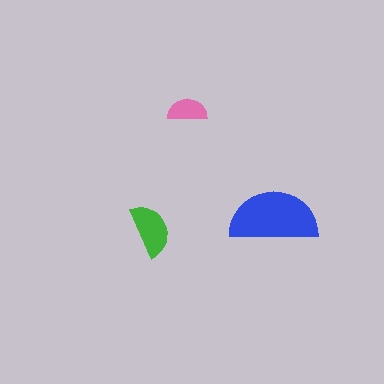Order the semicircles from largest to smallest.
the blue one, the green one, the pink one.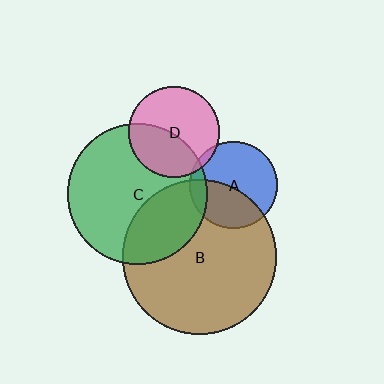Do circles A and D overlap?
Yes.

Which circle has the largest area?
Circle B (brown).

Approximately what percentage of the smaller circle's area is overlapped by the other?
Approximately 5%.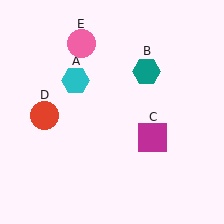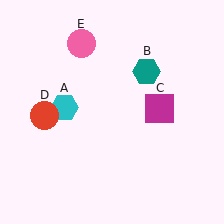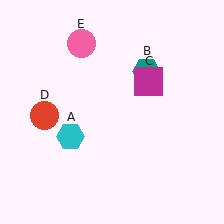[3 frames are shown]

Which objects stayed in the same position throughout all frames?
Teal hexagon (object B) and red circle (object D) and pink circle (object E) remained stationary.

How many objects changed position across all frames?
2 objects changed position: cyan hexagon (object A), magenta square (object C).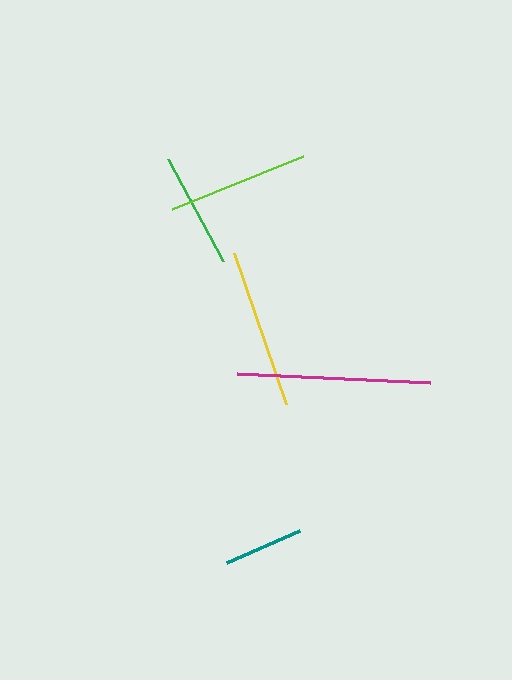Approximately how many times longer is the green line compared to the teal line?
The green line is approximately 1.5 times the length of the teal line.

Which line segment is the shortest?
The teal line is the shortest at approximately 79 pixels.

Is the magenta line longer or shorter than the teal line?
The magenta line is longer than the teal line.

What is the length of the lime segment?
The lime segment is approximately 141 pixels long.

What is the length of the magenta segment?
The magenta segment is approximately 194 pixels long.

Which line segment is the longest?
The magenta line is the longest at approximately 194 pixels.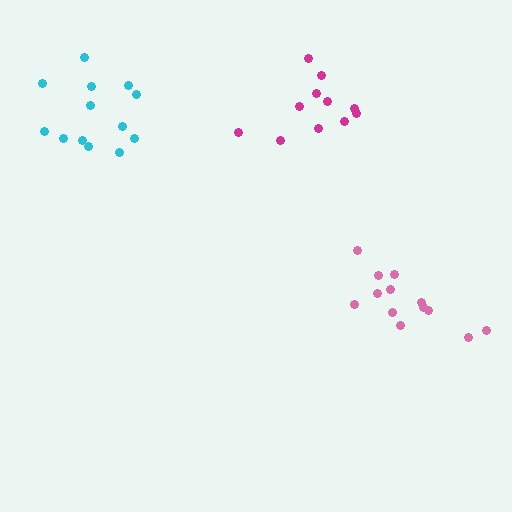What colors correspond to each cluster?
The clusters are colored: magenta, pink, cyan.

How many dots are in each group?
Group 1: 11 dots, Group 2: 13 dots, Group 3: 13 dots (37 total).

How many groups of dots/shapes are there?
There are 3 groups.